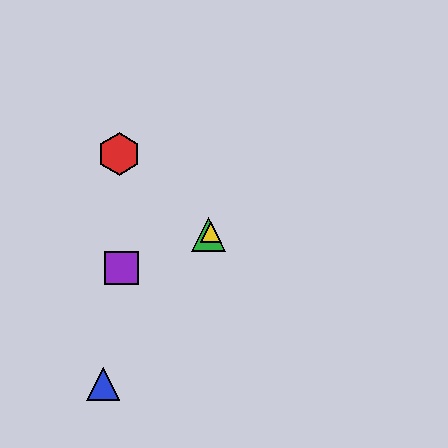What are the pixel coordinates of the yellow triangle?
The yellow triangle is at (211, 232).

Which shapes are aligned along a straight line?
The blue triangle, the green triangle, the yellow triangle are aligned along a straight line.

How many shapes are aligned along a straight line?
3 shapes (the blue triangle, the green triangle, the yellow triangle) are aligned along a straight line.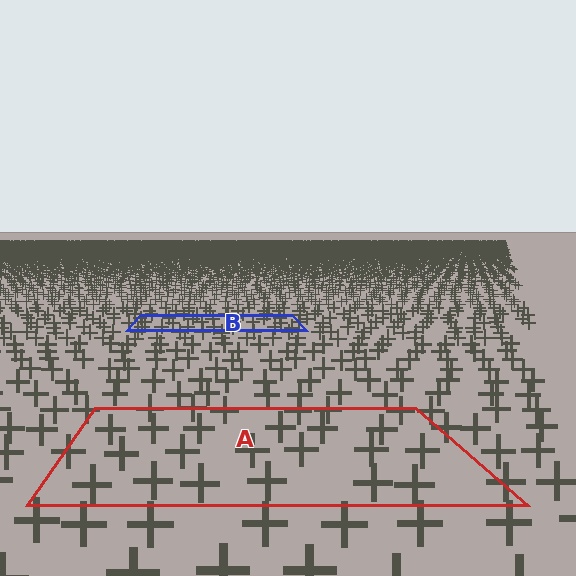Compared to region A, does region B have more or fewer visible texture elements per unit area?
Region B has more texture elements per unit area — they are packed more densely because it is farther away.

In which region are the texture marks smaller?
The texture marks are smaller in region B, because it is farther away.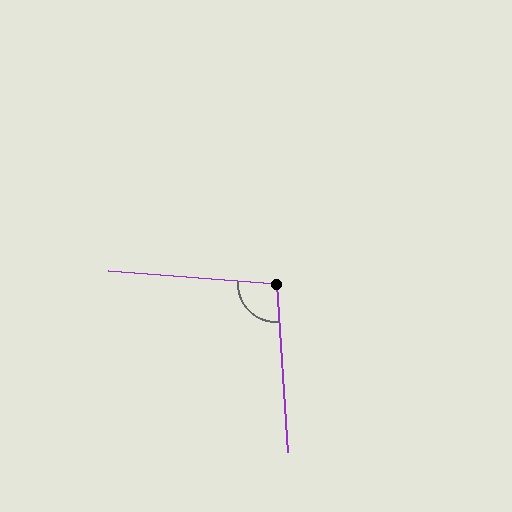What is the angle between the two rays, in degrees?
Approximately 99 degrees.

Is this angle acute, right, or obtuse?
It is obtuse.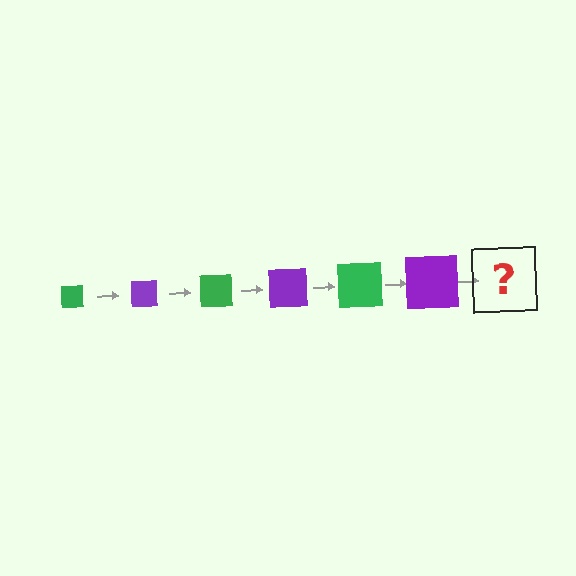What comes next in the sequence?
The next element should be a green square, larger than the previous one.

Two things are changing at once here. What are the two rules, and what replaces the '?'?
The two rules are that the square grows larger each step and the color cycles through green and purple. The '?' should be a green square, larger than the previous one.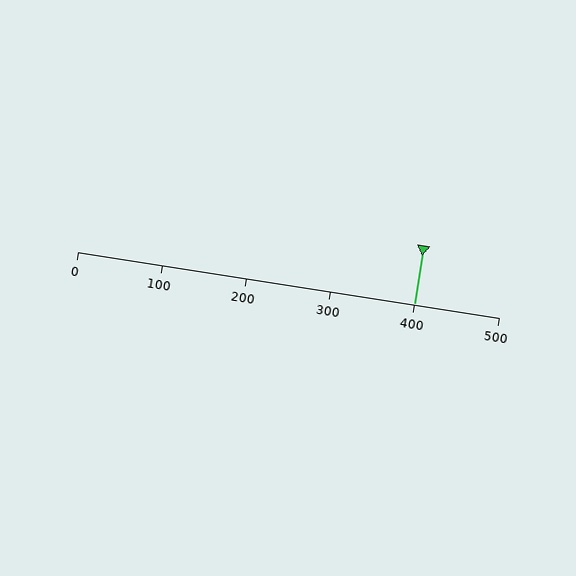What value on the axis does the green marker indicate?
The marker indicates approximately 400.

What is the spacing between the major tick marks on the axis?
The major ticks are spaced 100 apart.